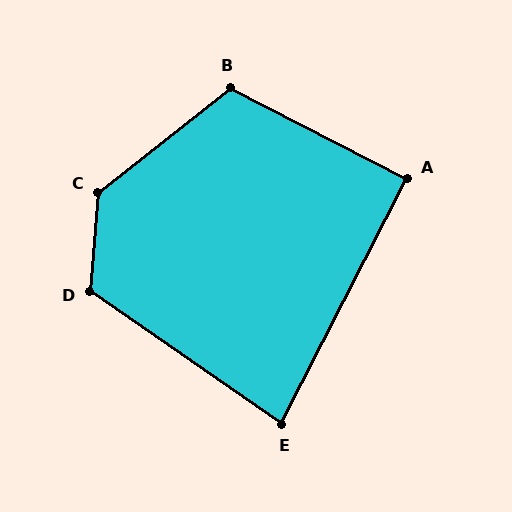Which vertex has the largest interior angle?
C, at approximately 133 degrees.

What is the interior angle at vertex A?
Approximately 90 degrees (approximately right).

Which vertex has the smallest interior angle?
E, at approximately 82 degrees.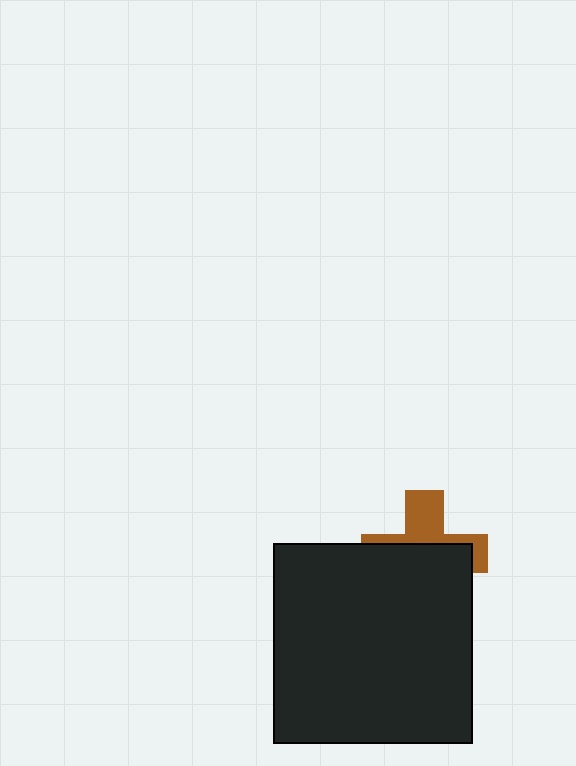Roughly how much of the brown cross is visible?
A small part of it is visible (roughly 40%).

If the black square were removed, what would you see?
You would see the complete brown cross.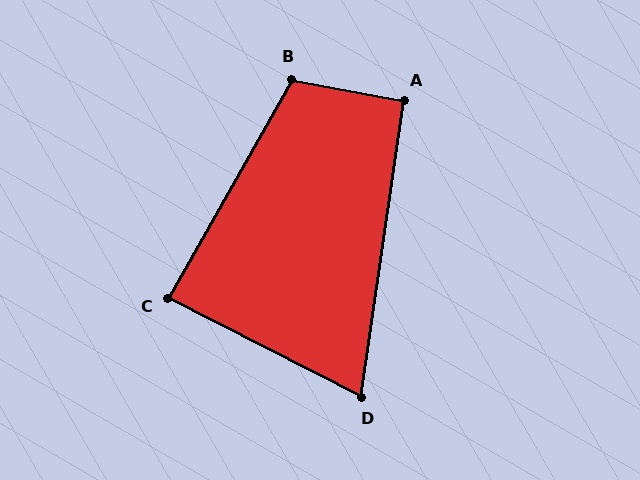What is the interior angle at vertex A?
Approximately 92 degrees (approximately right).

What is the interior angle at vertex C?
Approximately 88 degrees (approximately right).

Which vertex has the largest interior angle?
B, at approximately 109 degrees.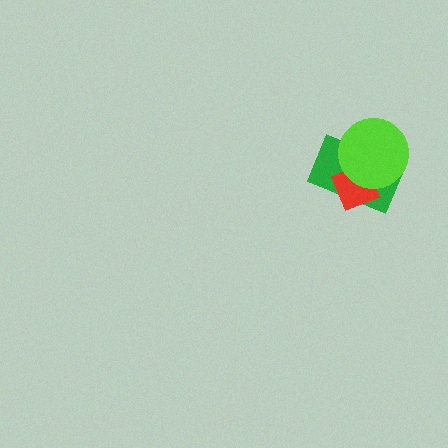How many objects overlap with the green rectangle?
2 objects overlap with the green rectangle.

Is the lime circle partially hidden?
No, no other shape covers it.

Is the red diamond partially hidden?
Yes, it is partially covered by another shape.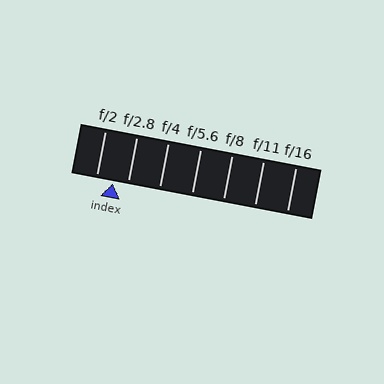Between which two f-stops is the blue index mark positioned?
The index mark is between f/2 and f/2.8.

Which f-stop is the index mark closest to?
The index mark is closest to f/2.8.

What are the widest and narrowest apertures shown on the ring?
The widest aperture shown is f/2 and the narrowest is f/16.